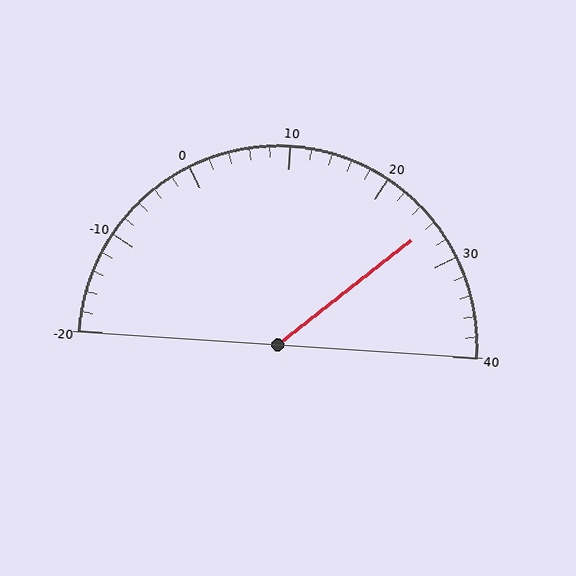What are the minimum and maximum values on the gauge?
The gauge ranges from -20 to 40.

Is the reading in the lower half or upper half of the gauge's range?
The reading is in the upper half of the range (-20 to 40).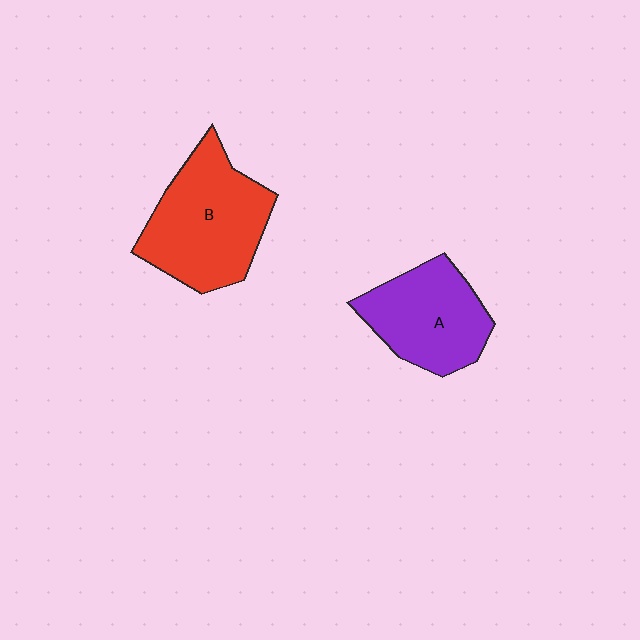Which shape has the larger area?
Shape B (red).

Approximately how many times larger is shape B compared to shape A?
Approximately 1.3 times.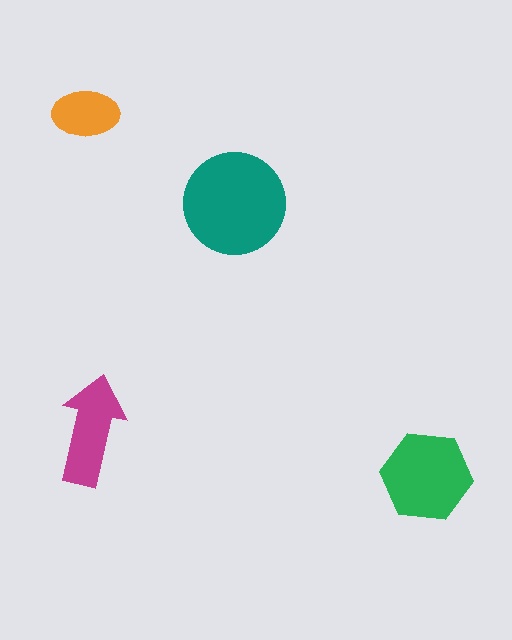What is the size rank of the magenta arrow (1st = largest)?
3rd.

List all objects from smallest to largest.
The orange ellipse, the magenta arrow, the green hexagon, the teal circle.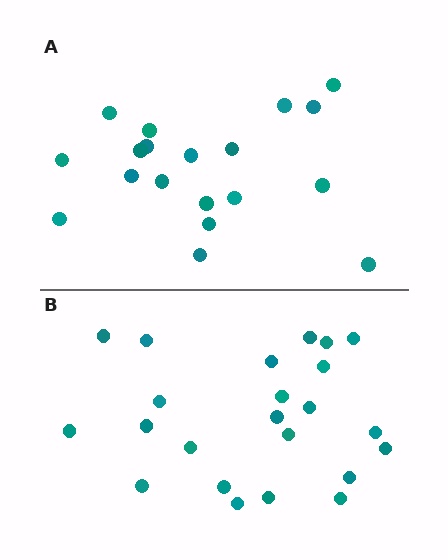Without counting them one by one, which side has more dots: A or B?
Region B (the bottom region) has more dots.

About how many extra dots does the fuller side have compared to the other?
Region B has about 4 more dots than region A.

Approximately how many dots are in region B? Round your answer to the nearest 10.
About 20 dots. (The exact count is 23, which rounds to 20.)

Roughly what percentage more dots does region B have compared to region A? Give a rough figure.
About 20% more.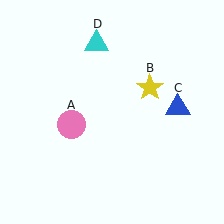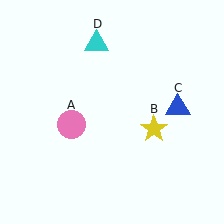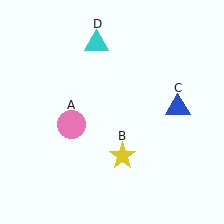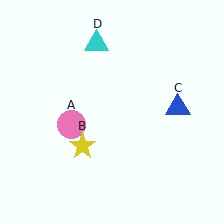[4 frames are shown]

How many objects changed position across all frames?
1 object changed position: yellow star (object B).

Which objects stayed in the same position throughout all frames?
Pink circle (object A) and blue triangle (object C) and cyan triangle (object D) remained stationary.